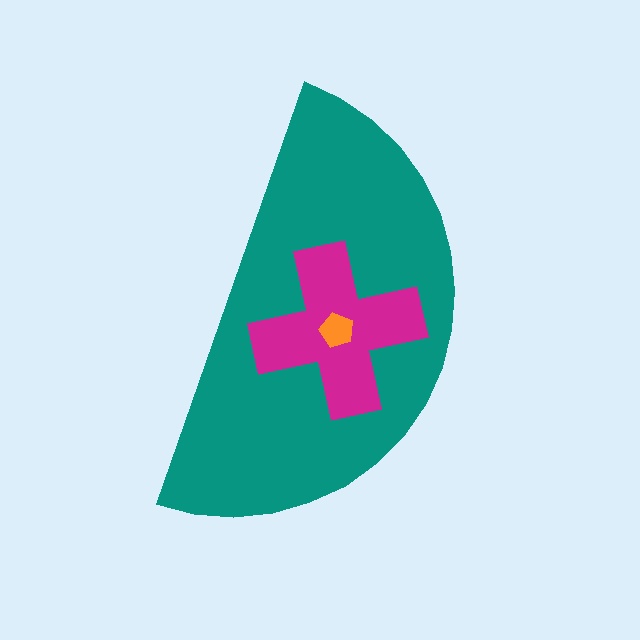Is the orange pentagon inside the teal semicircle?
Yes.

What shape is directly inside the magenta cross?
The orange pentagon.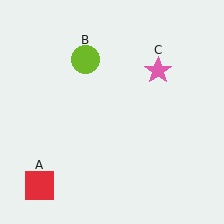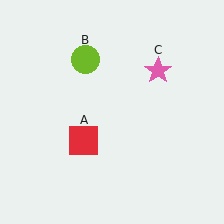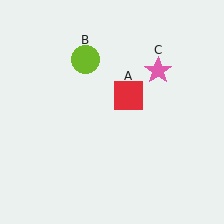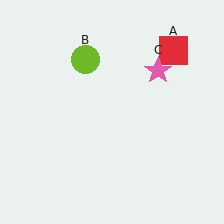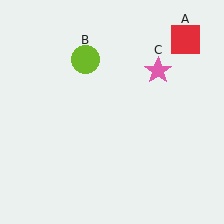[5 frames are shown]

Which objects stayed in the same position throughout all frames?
Lime circle (object B) and pink star (object C) remained stationary.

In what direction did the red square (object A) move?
The red square (object A) moved up and to the right.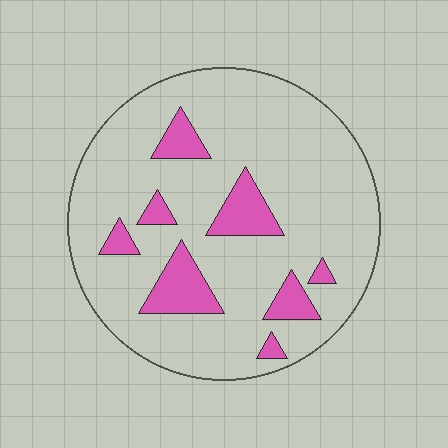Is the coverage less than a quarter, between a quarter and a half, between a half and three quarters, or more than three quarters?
Less than a quarter.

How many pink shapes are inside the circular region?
8.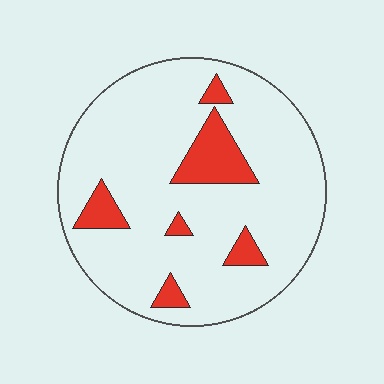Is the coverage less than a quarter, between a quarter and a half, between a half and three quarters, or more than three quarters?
Less than a quarter.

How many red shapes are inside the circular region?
6.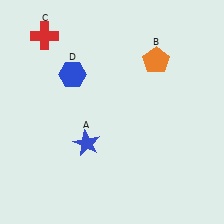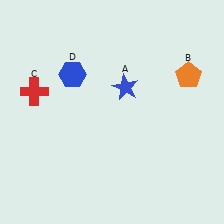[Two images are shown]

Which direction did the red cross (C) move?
The red cross (C) moved down.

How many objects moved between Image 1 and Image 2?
3 objects moved between the two images.